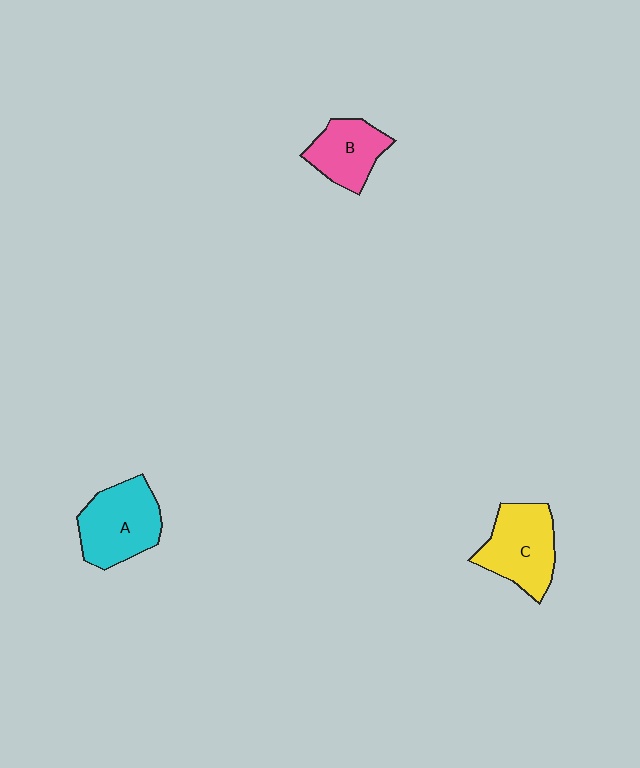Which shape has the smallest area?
Shape B (pink).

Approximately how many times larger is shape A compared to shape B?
Approximately 1.3 times.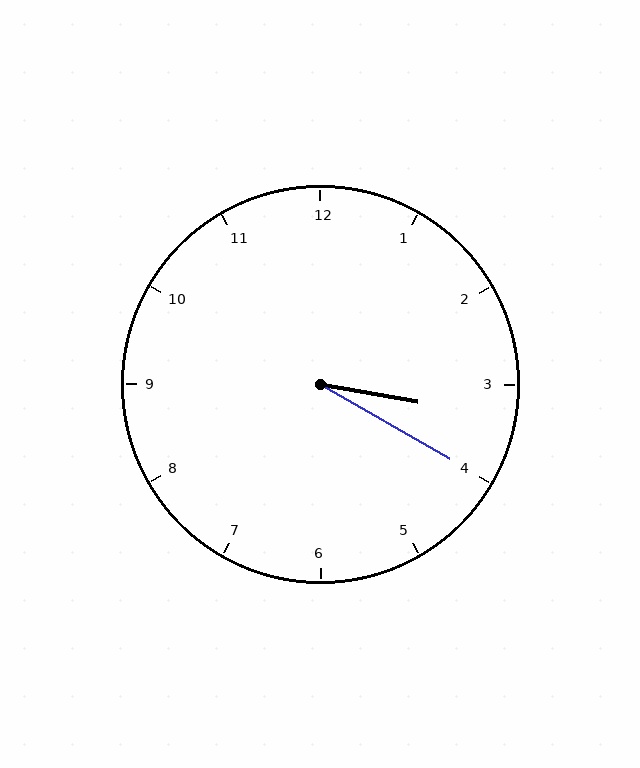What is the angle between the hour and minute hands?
Approximately 20 degrees.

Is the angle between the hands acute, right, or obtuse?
It is acute.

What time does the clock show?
3:20.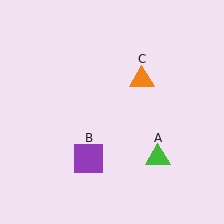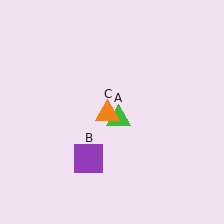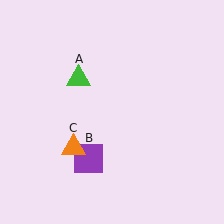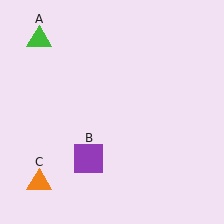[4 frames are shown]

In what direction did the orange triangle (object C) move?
The orange triangle (object C) moved down and to the left.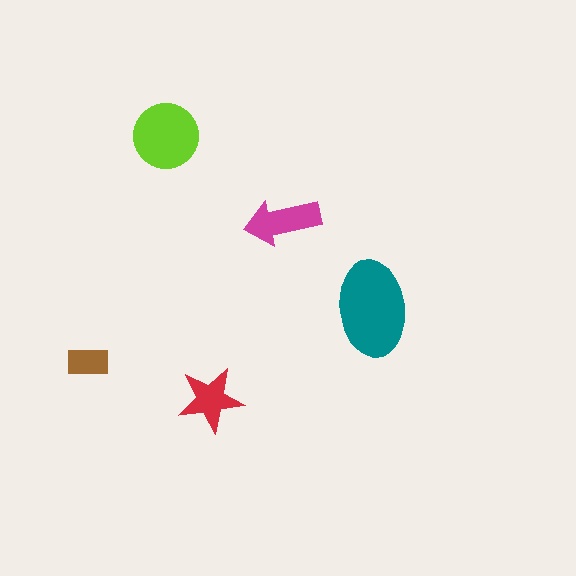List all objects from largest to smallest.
The teal ellipse, the lime circle, the magenta arrow, the red star, the brown rectangle.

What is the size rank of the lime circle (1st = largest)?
2nd.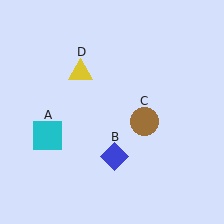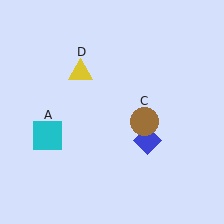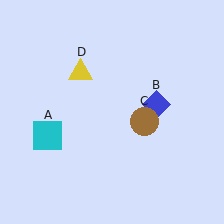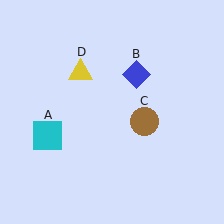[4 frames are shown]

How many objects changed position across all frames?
1 object changed position: blue diamond (object B).